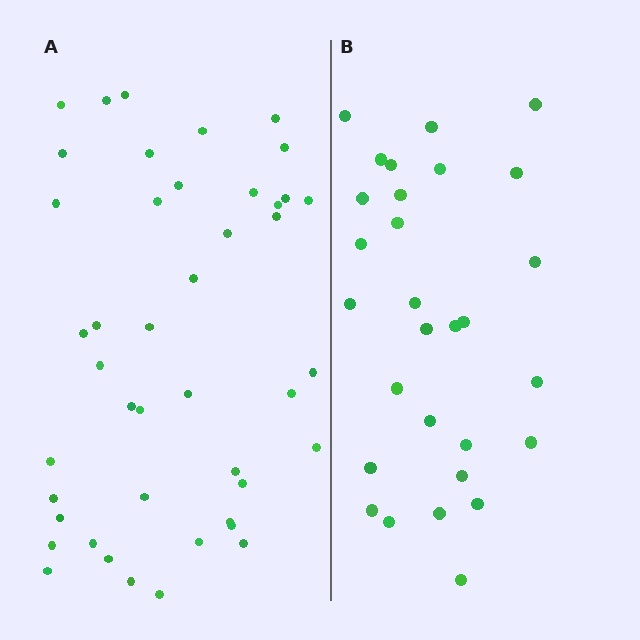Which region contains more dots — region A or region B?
Region A (the left region) has more dots.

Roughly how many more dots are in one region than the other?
Region A has approximately 15 more dots than region B.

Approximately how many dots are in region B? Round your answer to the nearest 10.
About 30 dots. (The exact count is 29, which rounds to 30.)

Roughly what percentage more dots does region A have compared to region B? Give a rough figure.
About 50% more.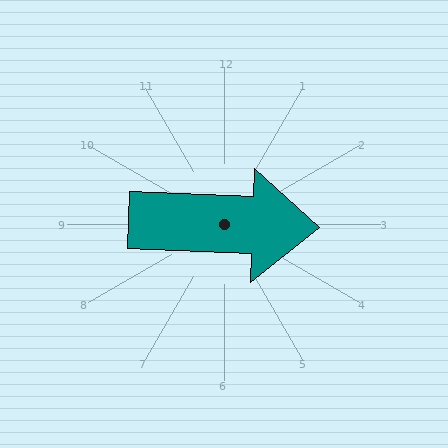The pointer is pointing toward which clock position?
Roughly 3 o'clock.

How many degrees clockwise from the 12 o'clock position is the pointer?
Approximately 92 degrees.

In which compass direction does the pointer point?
East.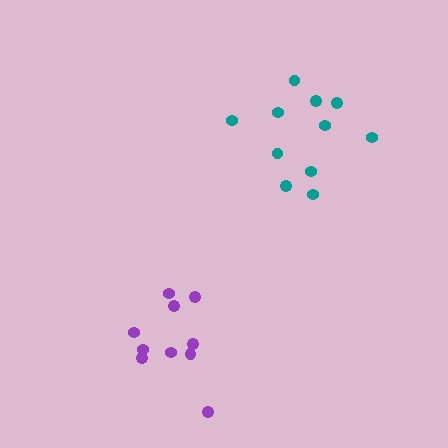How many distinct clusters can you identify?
There are 2 distinct clusters.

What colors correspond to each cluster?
The clusters are colored: teal, purple.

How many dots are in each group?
Group 1: 11 dots, Group 2: 10 dots (21 total).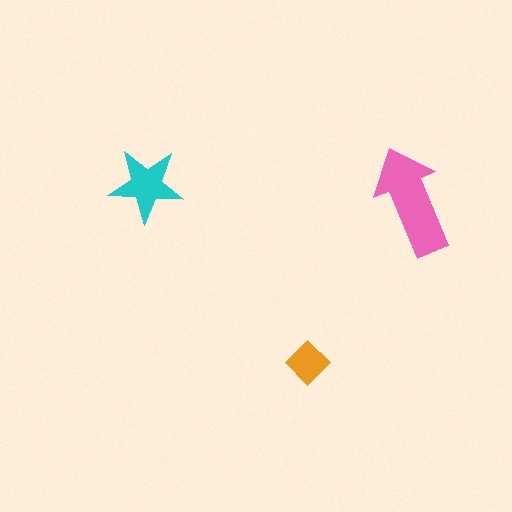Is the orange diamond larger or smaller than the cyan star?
Smaller.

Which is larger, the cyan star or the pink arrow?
The pink arrow.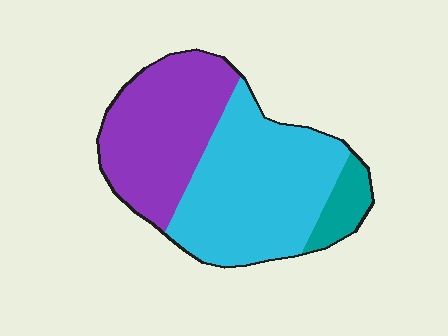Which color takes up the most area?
Cyan, at roughly 50%.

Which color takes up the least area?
Teal, at roughly 10%.